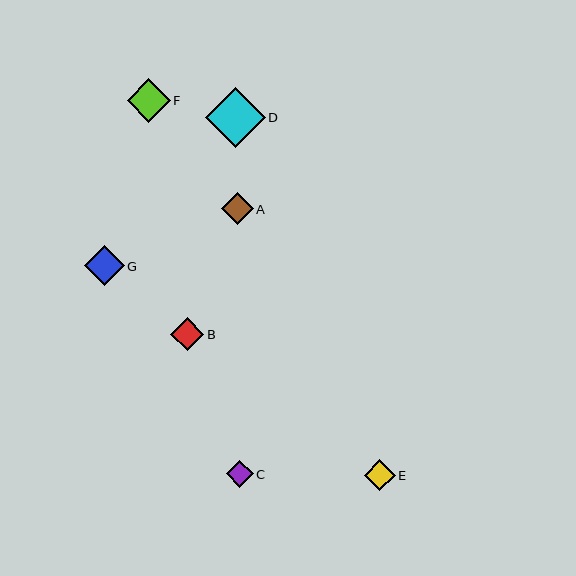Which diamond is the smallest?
Diamond C is the smallest with a size of approximately 27 pixels.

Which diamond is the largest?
Diamond D is the largest with a size of approximately 60 pixels.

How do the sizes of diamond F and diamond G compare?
Diamond F and diamond G are approximately the same size.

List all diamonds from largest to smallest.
From largest to smallest: D, F, G, B, A, E, C.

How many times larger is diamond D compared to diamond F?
Diamond D is approximately 1.4 times the size of diamond F.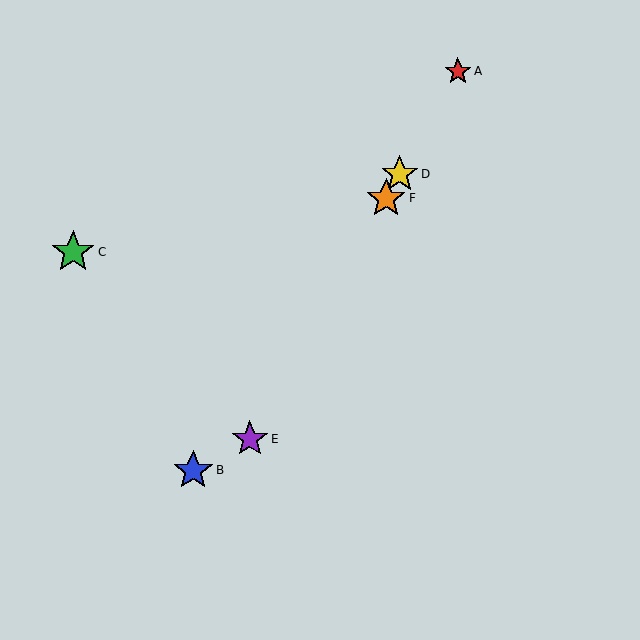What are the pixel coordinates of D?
Object D is at (400, 174).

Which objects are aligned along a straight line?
Objects A, D, E, F are aligned along a straight line.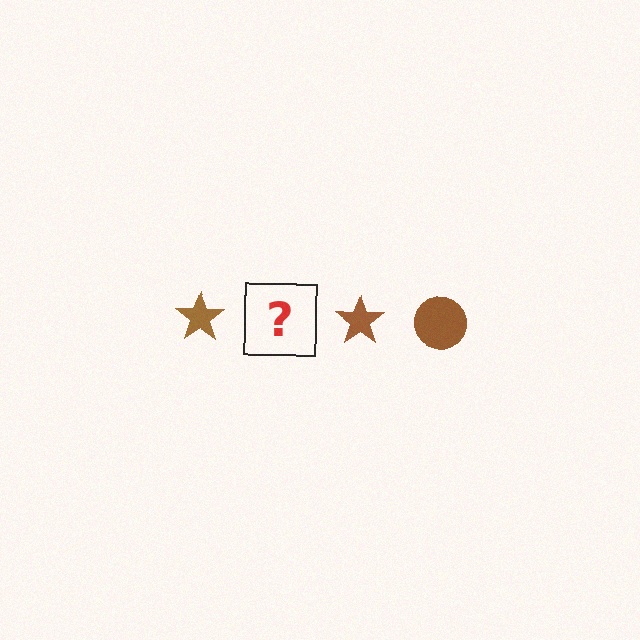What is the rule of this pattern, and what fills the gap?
The rule is that the pattern cycles through star, circle shapes in brown. The gap should be filled with a brown circle.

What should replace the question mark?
The question mark should be replaced with a brown circle.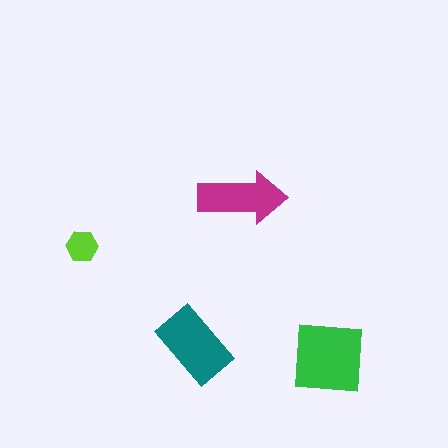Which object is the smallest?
The lime hexagon.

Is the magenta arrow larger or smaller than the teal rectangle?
Smaller.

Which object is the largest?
The green square.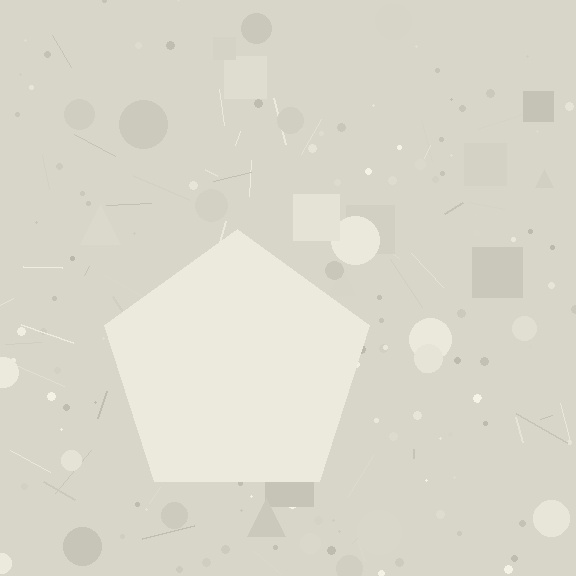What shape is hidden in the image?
A pentagon is hidden in the image.